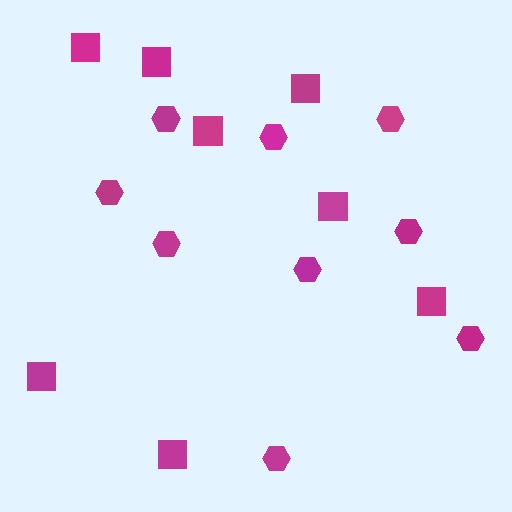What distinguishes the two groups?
There are 2 groups: one group of squares (8) and one group of hexagons (9).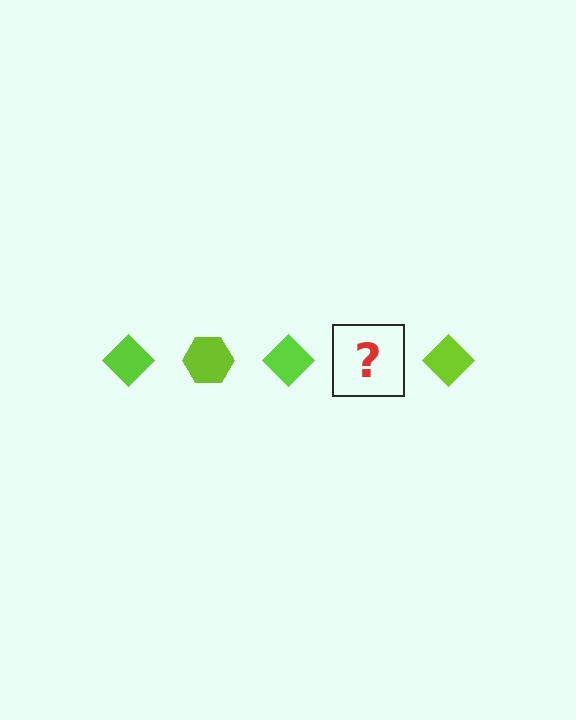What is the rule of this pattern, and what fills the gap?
The rule is that the pattern cycles through diamond, hexagon shapes in lime. The gap should be filled with a lime hexagon.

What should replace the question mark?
The question mark should be replaced with a lime hexagon.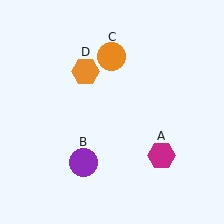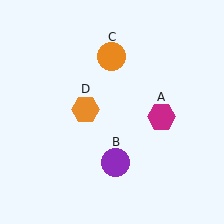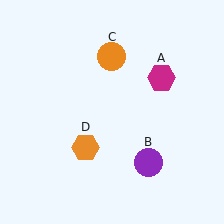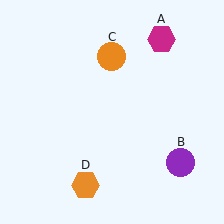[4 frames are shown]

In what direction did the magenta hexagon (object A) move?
The magenta hexagon (object A) moved up.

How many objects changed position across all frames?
3 objects changed position: magenta hexagon (object A), purple circle (object B), orange hexagon (object D).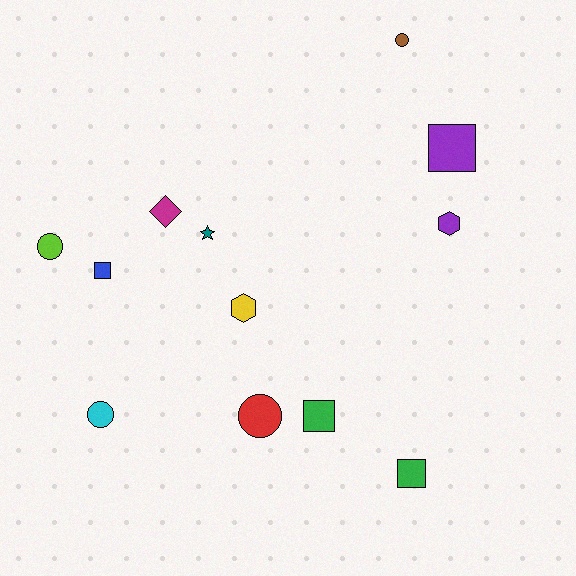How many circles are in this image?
There are 4 circles.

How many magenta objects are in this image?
There is 1 magenta object.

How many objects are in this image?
There are 12 objects.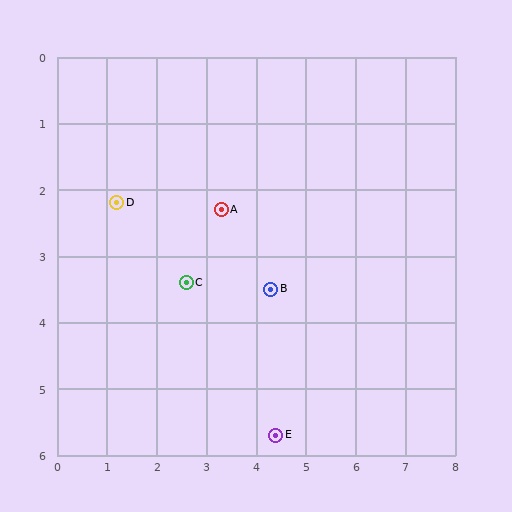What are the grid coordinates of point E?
Point E is at approximately (4.4, 5.7).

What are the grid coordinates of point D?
Point D is at approximately (1.2, 2.2).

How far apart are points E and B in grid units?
Points E and B are about 2.2 grid units apart.